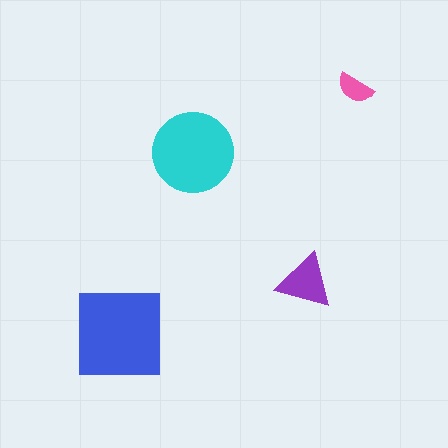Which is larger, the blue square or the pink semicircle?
The blue square.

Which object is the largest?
The blue square.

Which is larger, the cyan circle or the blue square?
The blue square.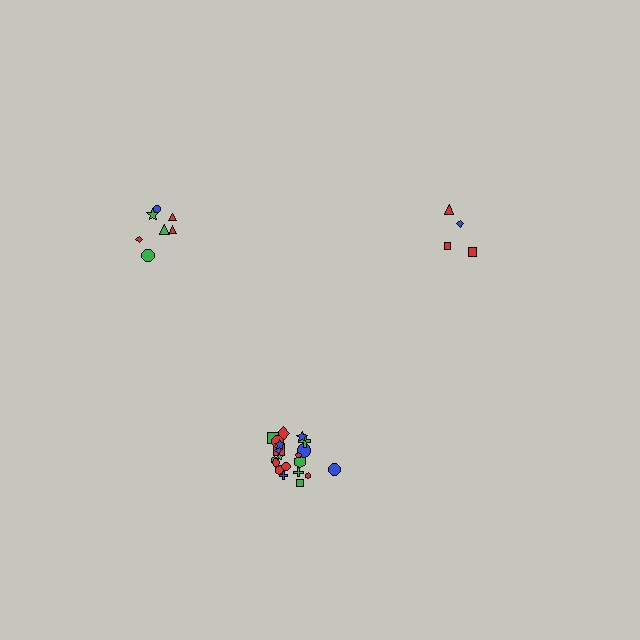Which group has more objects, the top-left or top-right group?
The top-left group.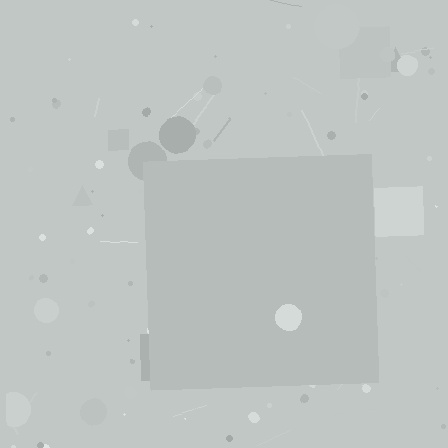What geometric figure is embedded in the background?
A square is embedded in the background.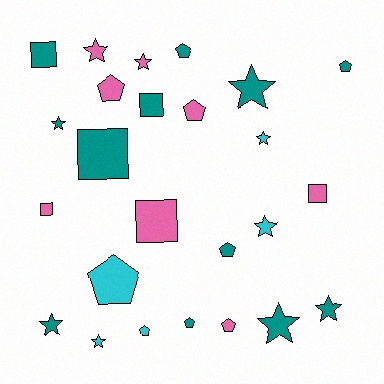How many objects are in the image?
There are 25 objects.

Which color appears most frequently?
Teal, with 12 objects.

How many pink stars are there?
There are 2 pink stars.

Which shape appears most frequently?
Star, with 10 objects.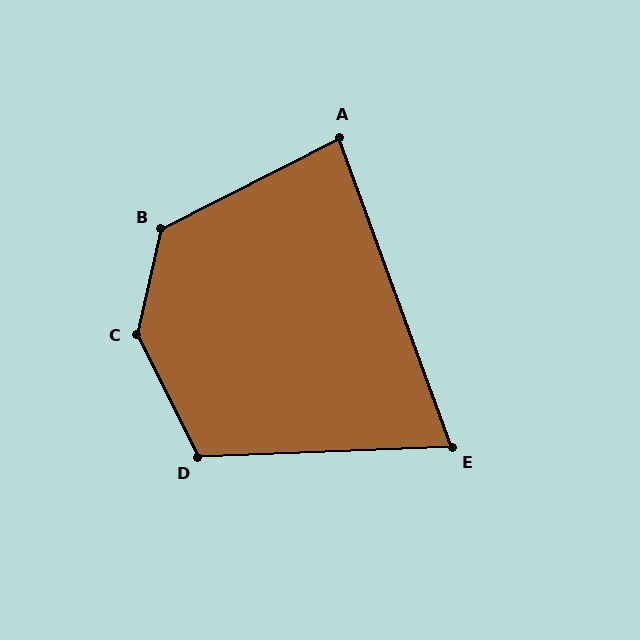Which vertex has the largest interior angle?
C, at approximately 141 degrees.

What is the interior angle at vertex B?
Approximately 130 degrees (obtuse).